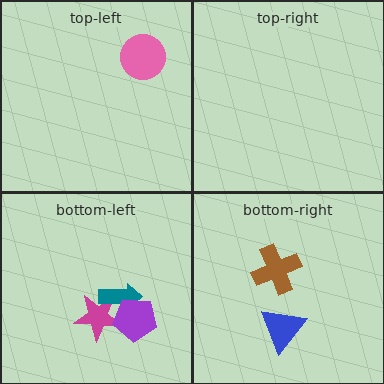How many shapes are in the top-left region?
1.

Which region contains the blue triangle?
The bottom-right region.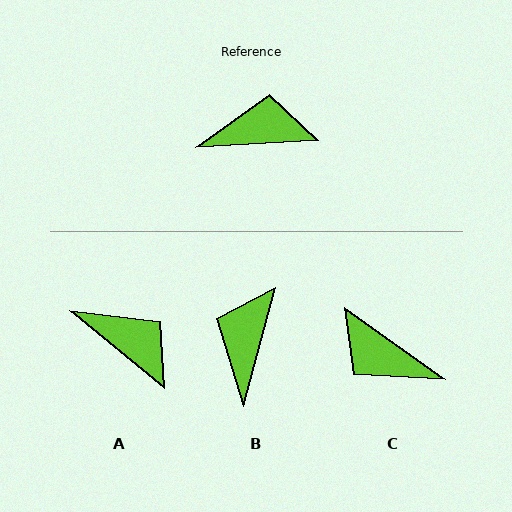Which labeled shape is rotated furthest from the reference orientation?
C, about 142 degrees away.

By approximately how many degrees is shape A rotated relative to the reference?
Approximately 42 degrees clockwise.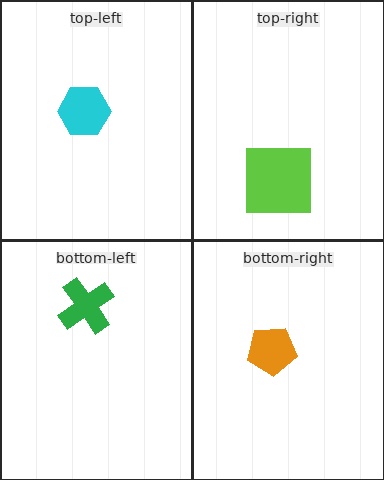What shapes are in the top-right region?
The lime square.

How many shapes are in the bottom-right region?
1.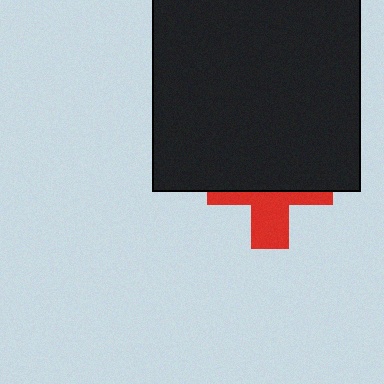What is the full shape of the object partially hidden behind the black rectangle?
The partially hidden object is a red cross.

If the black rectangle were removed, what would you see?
You would see the complete red cross.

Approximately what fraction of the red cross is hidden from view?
Roughly 58% of the red cross is hidden behind the black rectangle.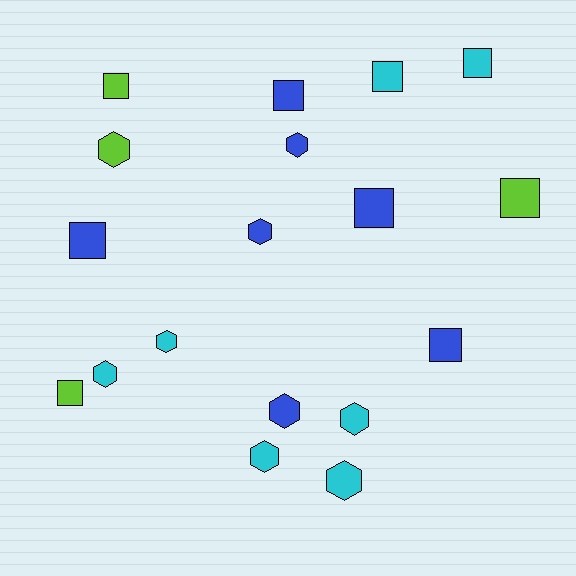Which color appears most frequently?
Blue, with 7 objects.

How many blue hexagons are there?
There are 3 blue hexagons.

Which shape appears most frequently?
Hexagon, with 9 objects.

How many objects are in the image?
There are 18 objects.